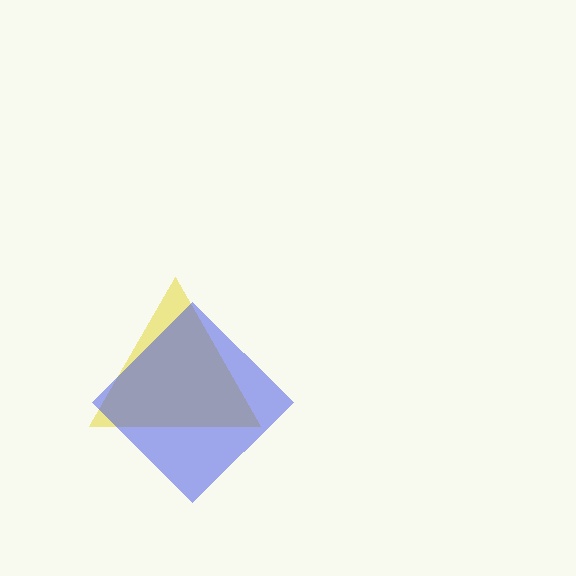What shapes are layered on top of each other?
The layered shapes are: a yellow triangle, a blue diamond.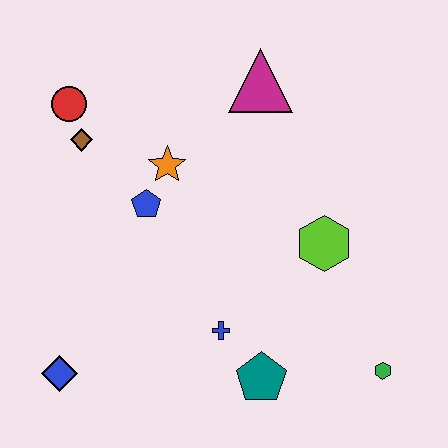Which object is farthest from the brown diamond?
The green hexagon is farthest from the brown diamond.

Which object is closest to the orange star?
The blue pentagon is closest to the orange star.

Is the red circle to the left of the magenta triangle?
Yes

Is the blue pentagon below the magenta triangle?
Yes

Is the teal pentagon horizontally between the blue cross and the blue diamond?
No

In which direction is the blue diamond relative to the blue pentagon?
The blue diamond is below the blue pentagon.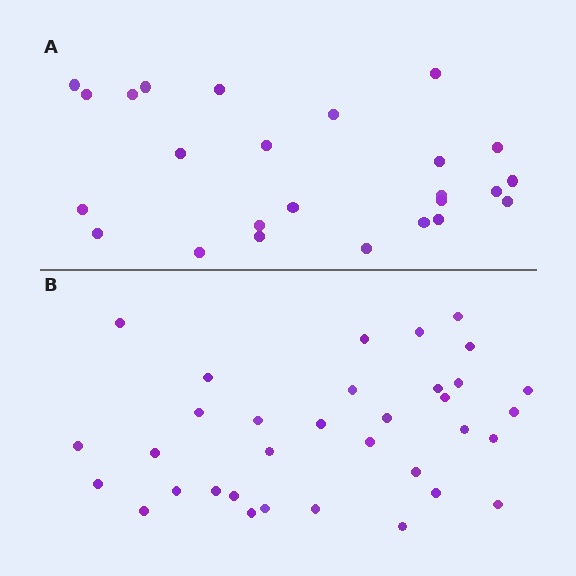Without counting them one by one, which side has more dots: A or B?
Region B (the bottom region) has more dots.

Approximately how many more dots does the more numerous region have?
Region B has roughly 8 or so more dots than region A.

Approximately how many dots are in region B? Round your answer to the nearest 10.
About 30 dots. (The exact count is 34, which rounds to 30.)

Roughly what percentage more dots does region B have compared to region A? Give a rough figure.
About 35% more.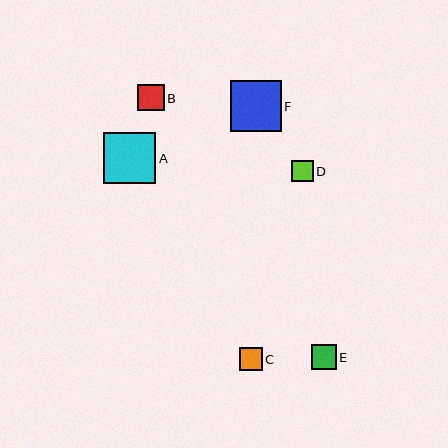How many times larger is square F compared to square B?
Square F is approximately 1.9 times the size of square B.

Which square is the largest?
Square A is the largest with a size of approximately 52 pixels.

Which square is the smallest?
Square D is the smallest with a size of approximately 21 pixels.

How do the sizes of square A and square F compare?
Square A and square F are approximately the same size.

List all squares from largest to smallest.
From largest to smallest: A, F, B, E, C, D.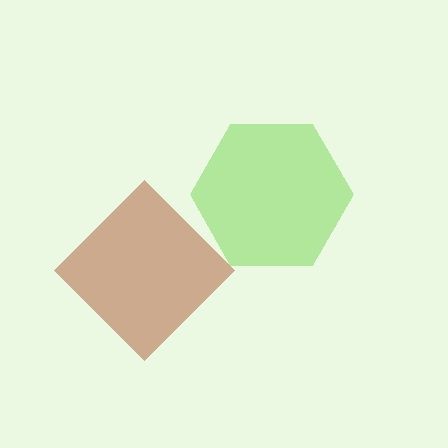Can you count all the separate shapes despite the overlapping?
Yes, there are 2 separate shapes.